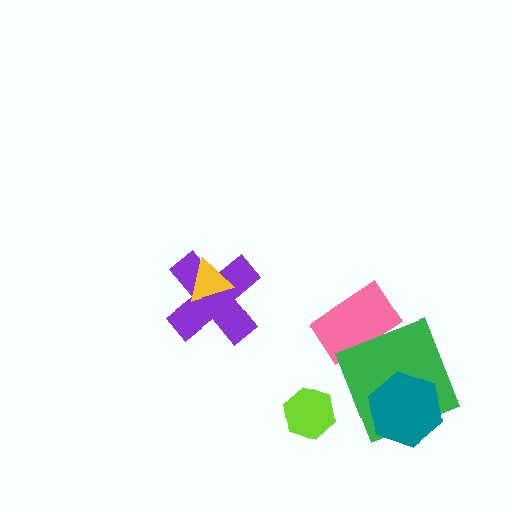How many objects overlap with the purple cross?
1 object overlaps with the purple cross.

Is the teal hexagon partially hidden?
No, no other shape covers it.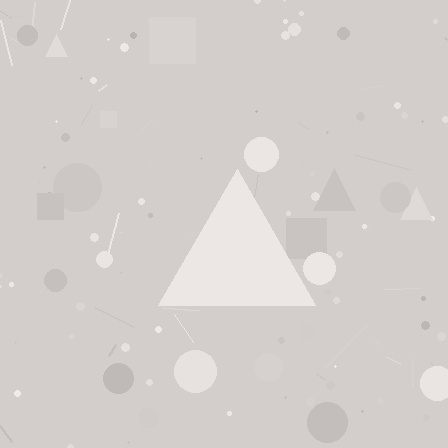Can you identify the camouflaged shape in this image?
The camouflaged shape is a triangle.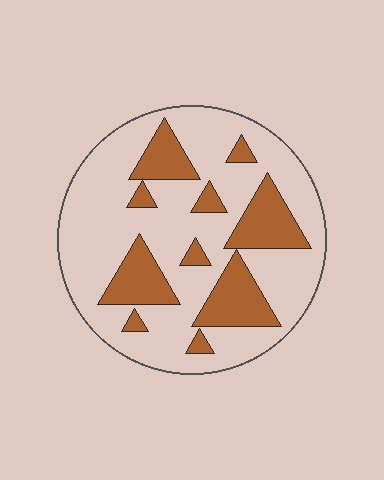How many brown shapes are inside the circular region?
10.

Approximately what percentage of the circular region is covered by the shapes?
Approximately 25%.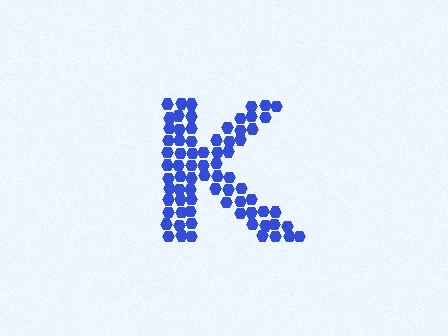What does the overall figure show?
The overall figure shows the letter K.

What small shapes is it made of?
It is made of small hexagons.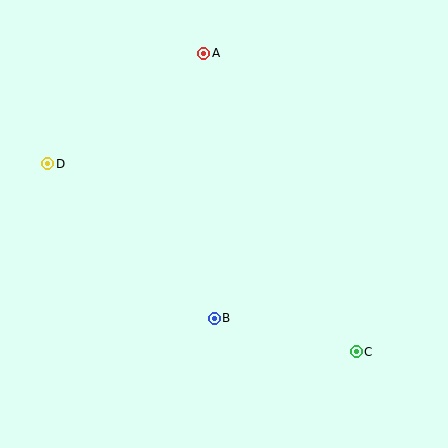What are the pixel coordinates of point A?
Point A is at (204, 53).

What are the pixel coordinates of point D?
Point D is at (48, 164).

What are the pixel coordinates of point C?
Point C is at (356, 352).